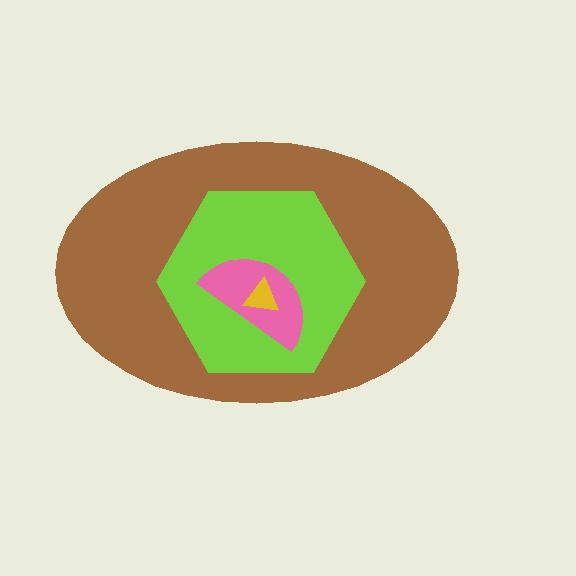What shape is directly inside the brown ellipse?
The lime hexagon.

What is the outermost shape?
The brown ellipse.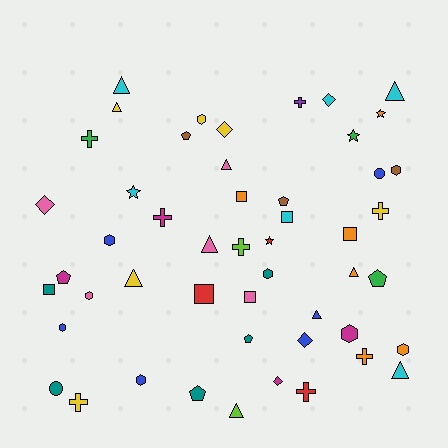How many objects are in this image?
There are 50 objects.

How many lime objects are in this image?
There are 2 lime objects.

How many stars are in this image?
There are 4 stars.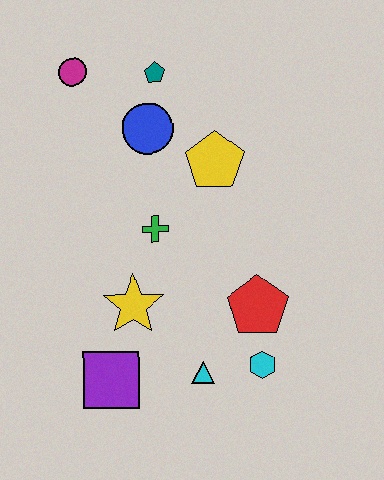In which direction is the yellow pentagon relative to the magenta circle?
The yellow pentagon is to the right of the magenta circle.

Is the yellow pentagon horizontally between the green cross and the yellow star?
No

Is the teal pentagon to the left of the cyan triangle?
Yes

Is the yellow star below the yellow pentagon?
Yes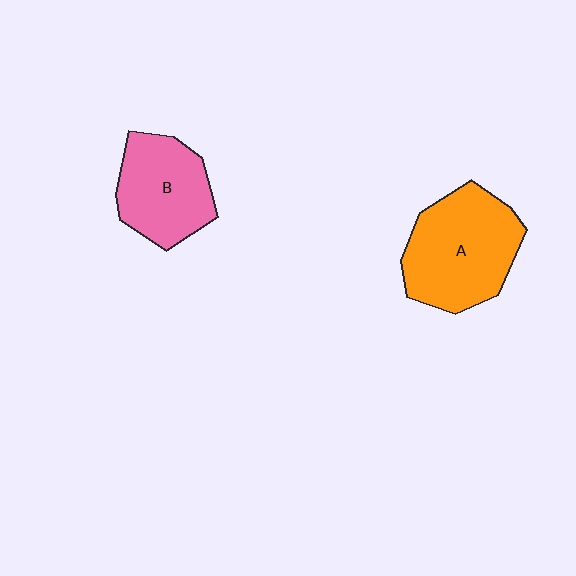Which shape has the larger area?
Shape A (orange).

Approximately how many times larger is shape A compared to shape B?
Approximately 1.3 times.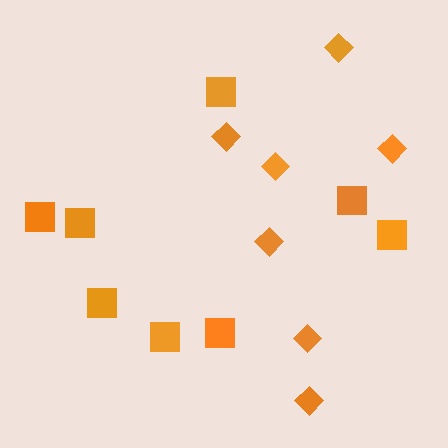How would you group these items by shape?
There are 2 groups: one group of squares (8) and one group of diamonds (7).